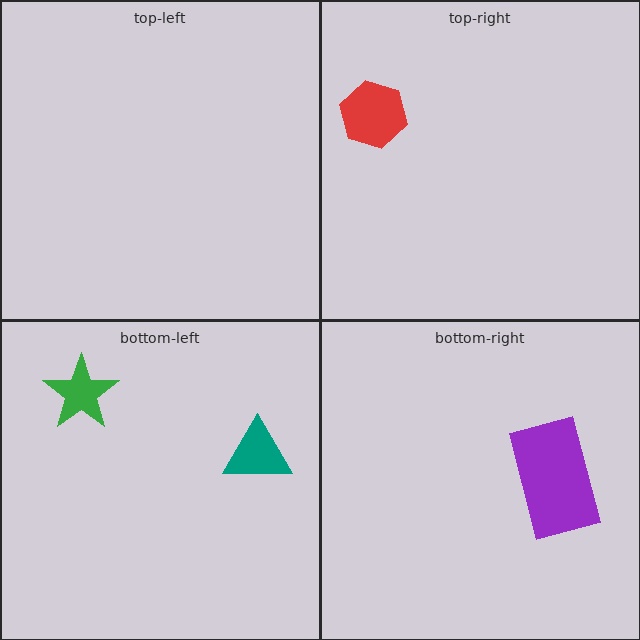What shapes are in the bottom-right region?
The purple rectangle.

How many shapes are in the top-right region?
1.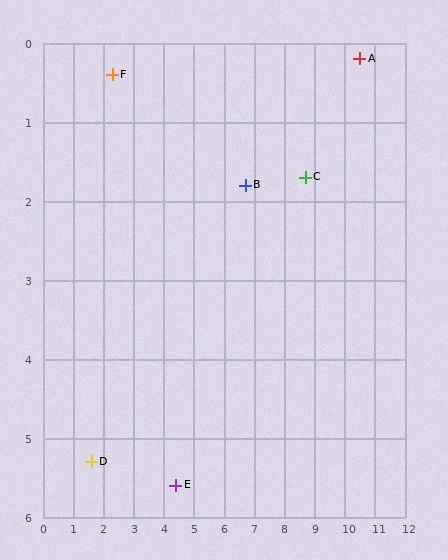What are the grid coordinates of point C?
Point C is at approximately (8.7, 1.7).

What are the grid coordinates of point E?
Point E is at approximately (4.4, 5.6).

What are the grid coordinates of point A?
Point A is at approximately (10.5, 0.2).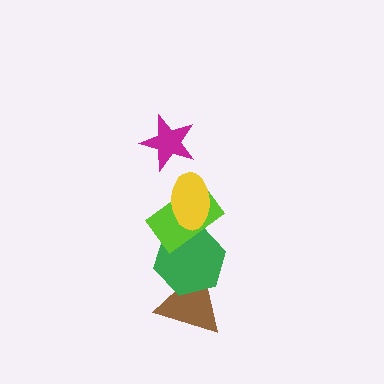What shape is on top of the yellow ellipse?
The magenta star is on top of the yellow ellipse.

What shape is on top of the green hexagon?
The lime rectangle is on top of the green hexagon.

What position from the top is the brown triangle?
The brown triangle is 5th from the top.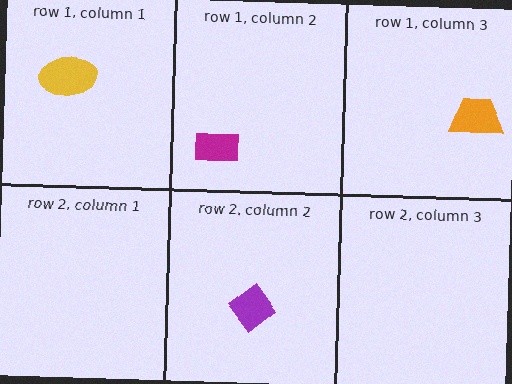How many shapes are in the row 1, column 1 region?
1.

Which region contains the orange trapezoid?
The row 1, column 3 region.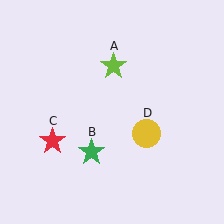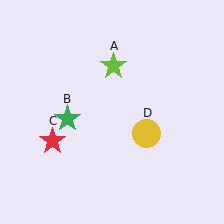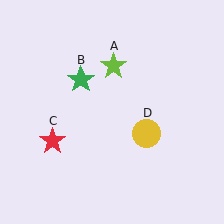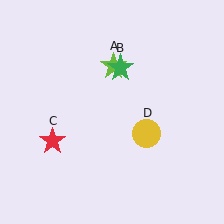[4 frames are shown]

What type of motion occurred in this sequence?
The green star (object B) rotated clockwise around the center of the scene.